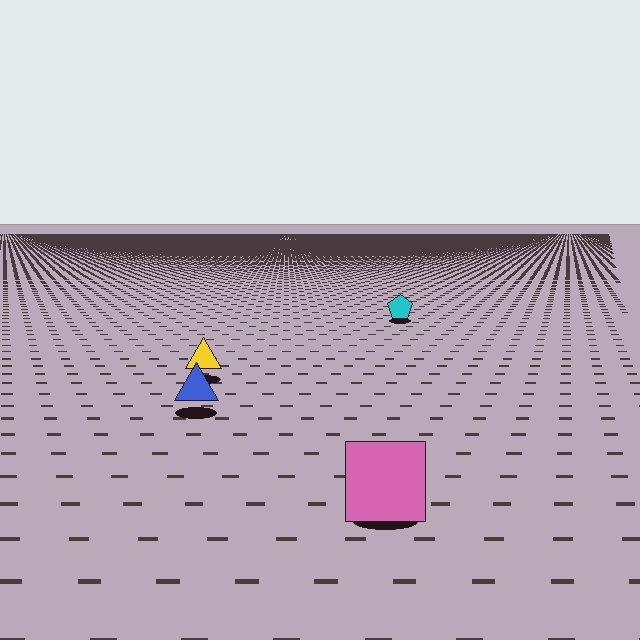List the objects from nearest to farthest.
From nearest to farthest: the pink square, the blue triangle, the yellow triangle, the cyan pentagon.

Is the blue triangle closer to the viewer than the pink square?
No. The pink square is closer — you can tell from the texture gradient: the ground texture is coarser near it.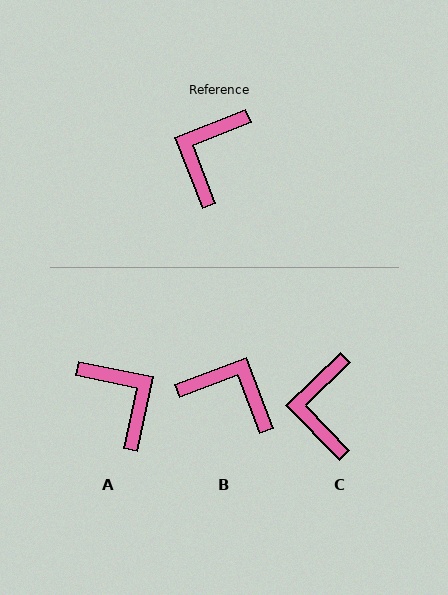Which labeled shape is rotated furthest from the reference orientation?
A, about 123 degrees away.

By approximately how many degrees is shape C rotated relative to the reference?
Approximately 23 degrees counter-clockwise.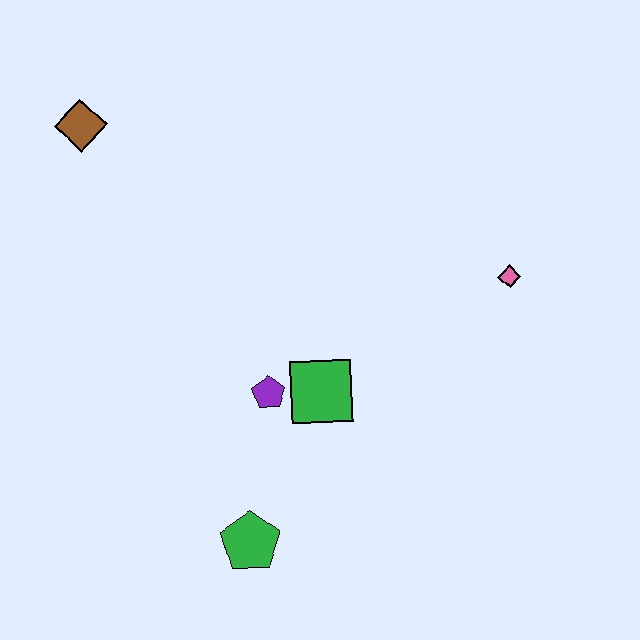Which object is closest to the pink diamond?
The green square is closest to the pink diamond.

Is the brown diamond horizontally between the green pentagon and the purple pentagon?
No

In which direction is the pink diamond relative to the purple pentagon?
The pink diamond is to the right of the purple pentagon.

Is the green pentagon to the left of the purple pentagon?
Yes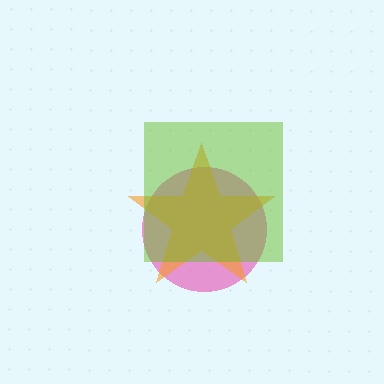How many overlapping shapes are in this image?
There are 3 overlapping shapes in the image.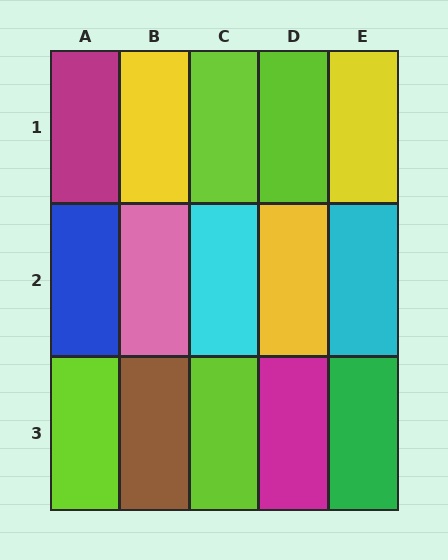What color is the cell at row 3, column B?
Brown.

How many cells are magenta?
2 cells are magenta.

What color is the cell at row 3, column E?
Green.